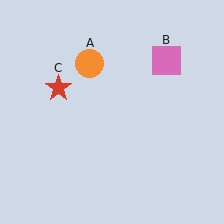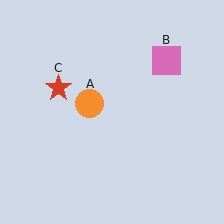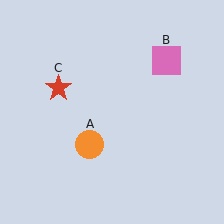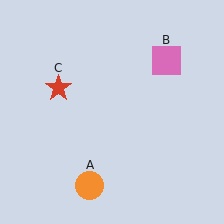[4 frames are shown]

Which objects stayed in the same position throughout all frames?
Pink square (object B) and red star (object C) remained stationary.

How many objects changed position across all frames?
1 object changed position: orange circle (object A).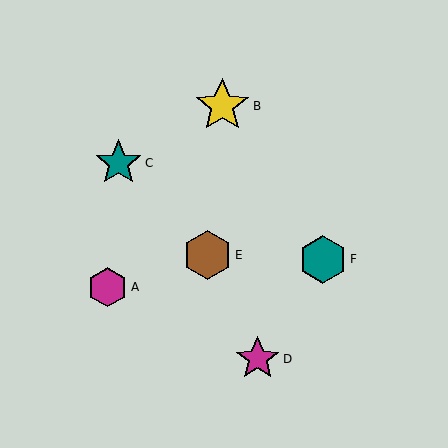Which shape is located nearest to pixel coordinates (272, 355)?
The magenta star (labeled D) at (258, 359) is nearest to that location.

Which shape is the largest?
The yellow star (labeled B) is the largest.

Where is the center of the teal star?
The center of the teal star is at (118, 163).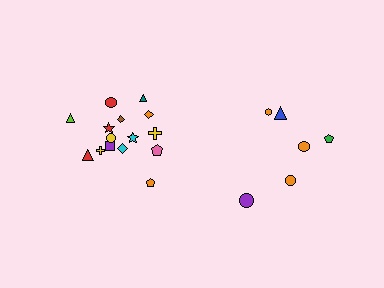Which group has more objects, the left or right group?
The left group.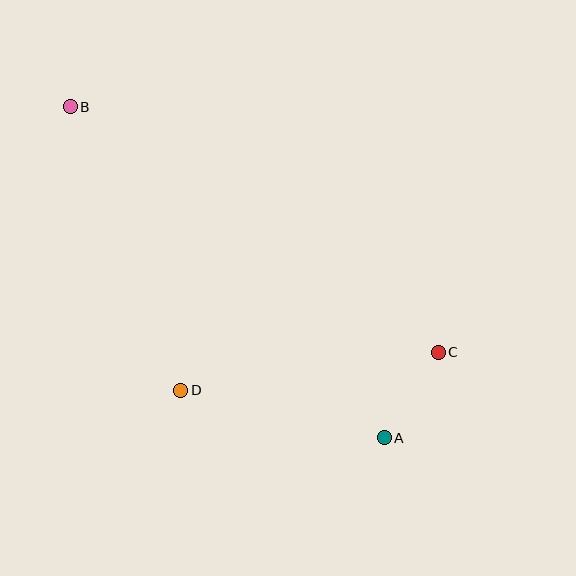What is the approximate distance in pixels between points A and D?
The distance between A and D is approximately 209 pixels.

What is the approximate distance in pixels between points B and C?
The distance between B and C is approximately 443 pixels.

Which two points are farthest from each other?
Points A and B are farthest from each other.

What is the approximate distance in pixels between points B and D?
The distance between B and D is approximately 304 pixels.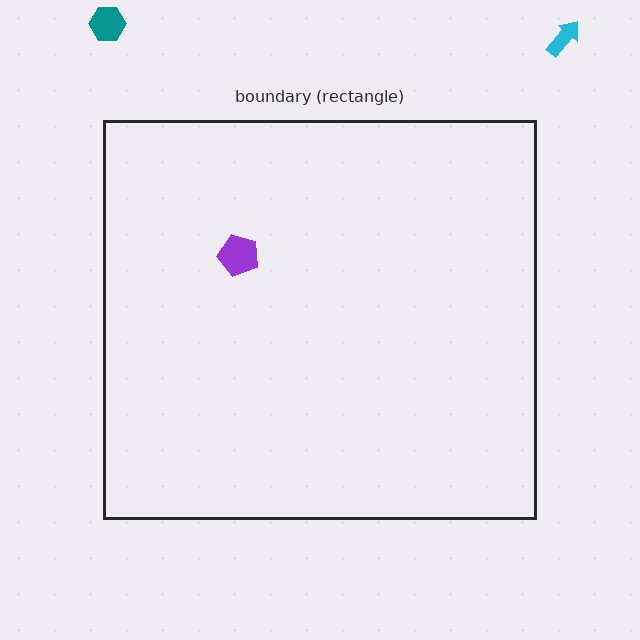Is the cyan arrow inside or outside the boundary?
Outside.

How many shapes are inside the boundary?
1 inside, 2 outside.